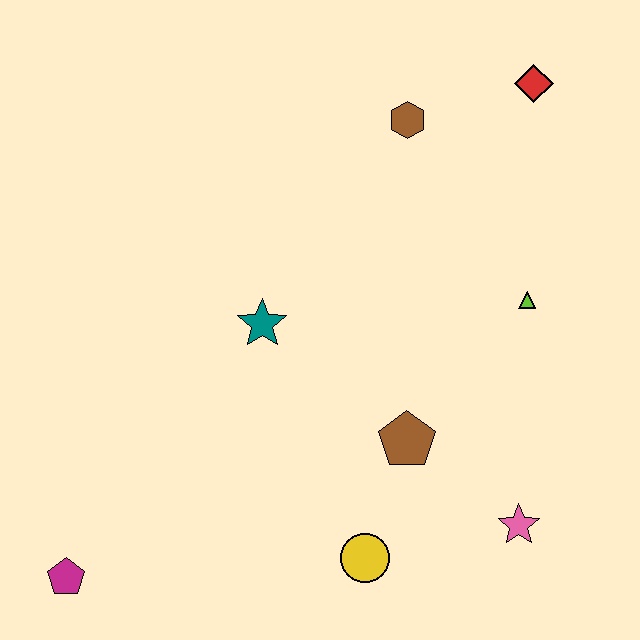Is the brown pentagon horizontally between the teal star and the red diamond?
Yes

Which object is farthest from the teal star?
The red diamond is farthest from the teal star.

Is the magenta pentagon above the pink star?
No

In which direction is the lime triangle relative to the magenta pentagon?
The lime triangle is to the right of the magenta pentagon.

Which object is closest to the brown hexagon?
The red diamond is closest to the brown hexagon.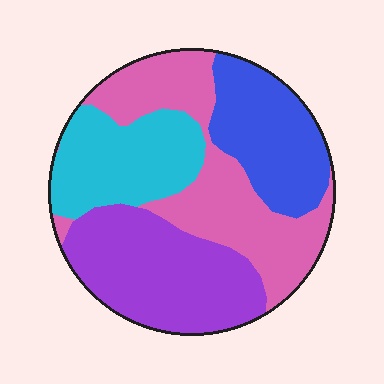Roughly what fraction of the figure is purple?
Purple covers about 30% of the figure.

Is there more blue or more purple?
Purple.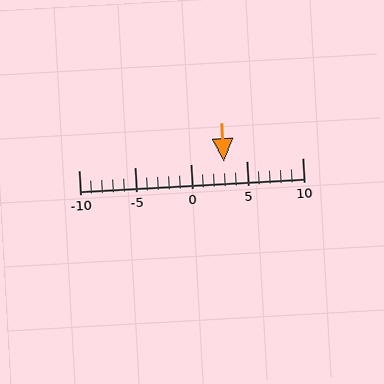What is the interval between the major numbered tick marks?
The major tick marks are spaced 5 units apart.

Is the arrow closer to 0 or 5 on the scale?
The arrow is closer to 5.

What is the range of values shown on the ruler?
The ruler shows values from -10 to 10.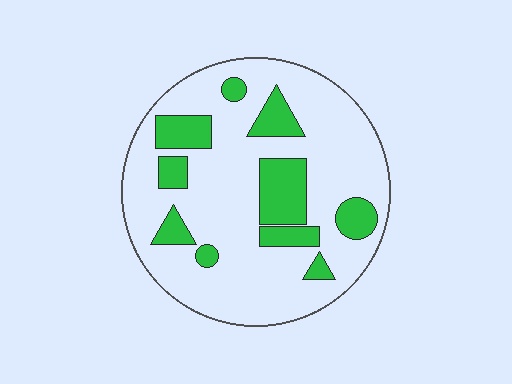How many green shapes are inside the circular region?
10.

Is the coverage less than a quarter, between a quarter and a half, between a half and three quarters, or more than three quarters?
Less than a quarter.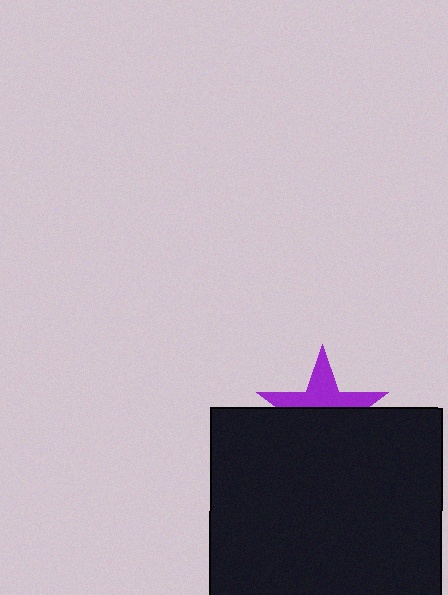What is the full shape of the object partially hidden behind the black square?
The partially hidden object is a purple star.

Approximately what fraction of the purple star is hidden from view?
Roughly 55% of the purple star is hidden behind the black square.